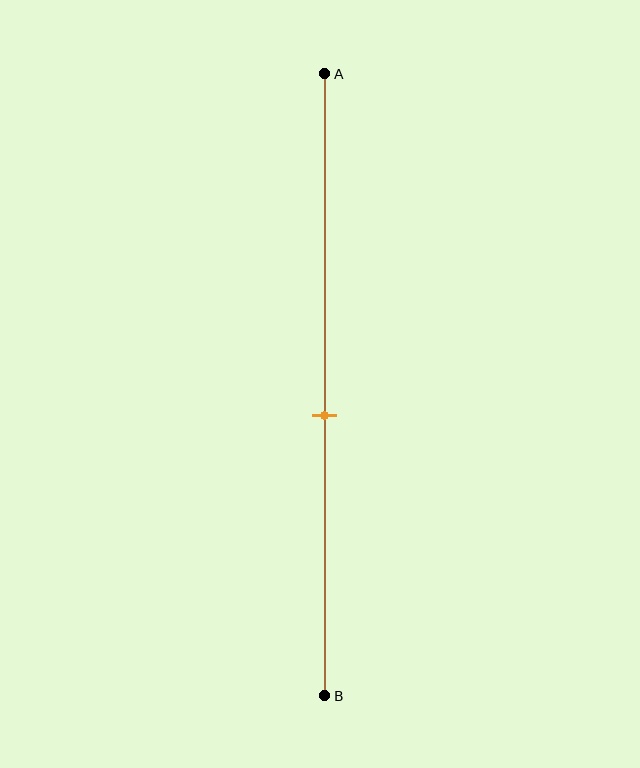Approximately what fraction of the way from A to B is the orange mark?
The orange mark is approximately 55% of the way from A to B.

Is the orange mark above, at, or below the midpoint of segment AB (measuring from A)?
The orange mark is below the midpoint of segment AB.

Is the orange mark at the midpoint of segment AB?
No, the mark is at about 55% from A, not at the 50% midpoint.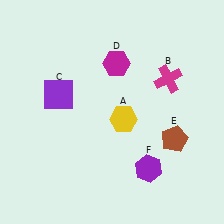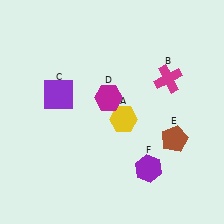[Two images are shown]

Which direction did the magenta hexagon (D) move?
The magenta hexagon (D) moved down.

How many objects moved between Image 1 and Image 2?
1 object moved between the two images.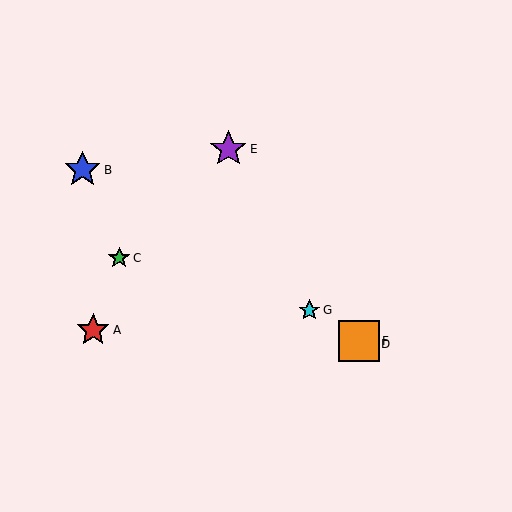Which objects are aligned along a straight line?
Objects B, D, F, G are aligned along a straight line.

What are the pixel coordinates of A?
Object A is at (93, 330).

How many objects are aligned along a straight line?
4 objects (B, D, F, G) are aligned along a straight line.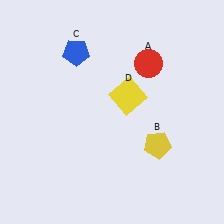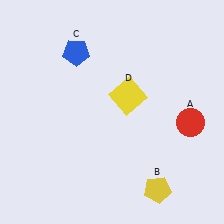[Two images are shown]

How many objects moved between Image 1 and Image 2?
2 objects moved between the two images.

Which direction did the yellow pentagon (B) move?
The yellow pentagon (B) moved down.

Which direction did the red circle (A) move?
The red circle (A) moved down.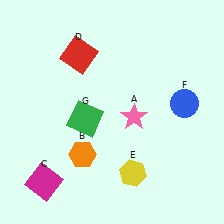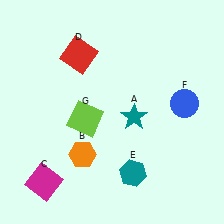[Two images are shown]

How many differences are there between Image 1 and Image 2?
There are 3 differences between the two images.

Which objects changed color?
A changed from pink to teal. E changed from yellow to teal. G changed from green to lime.